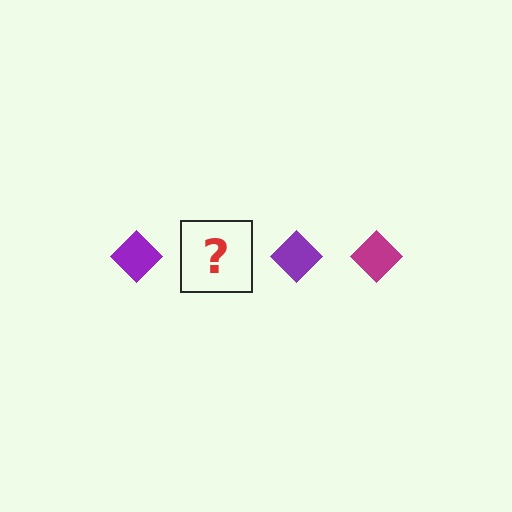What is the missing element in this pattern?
The missing element is a magenta diamond.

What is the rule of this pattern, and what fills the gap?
The rule is that the pattern cycles through purple, magenta diamonds. The gap should be filled with a magenta diamond.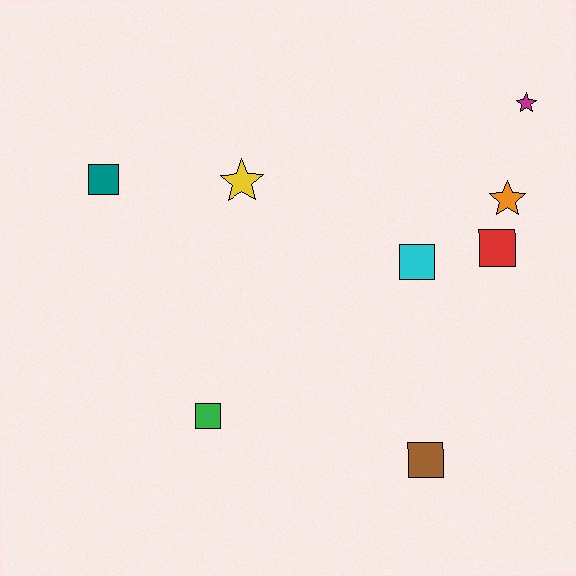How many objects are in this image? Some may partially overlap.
There are 8 objects.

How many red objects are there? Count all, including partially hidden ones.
There is 1 red object.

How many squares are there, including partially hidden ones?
There are 5 squares.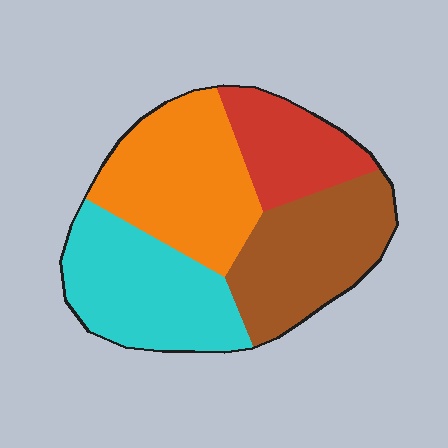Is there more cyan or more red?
Cyan.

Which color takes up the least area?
Red, at roughly 15%.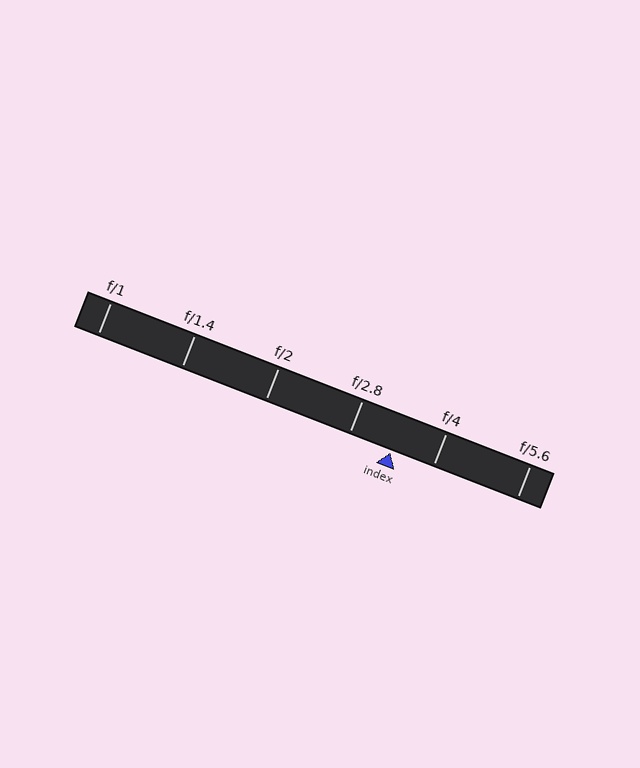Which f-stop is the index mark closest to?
The index mark is closest to f/4.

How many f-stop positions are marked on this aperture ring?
There are 6 f-stop positions marked.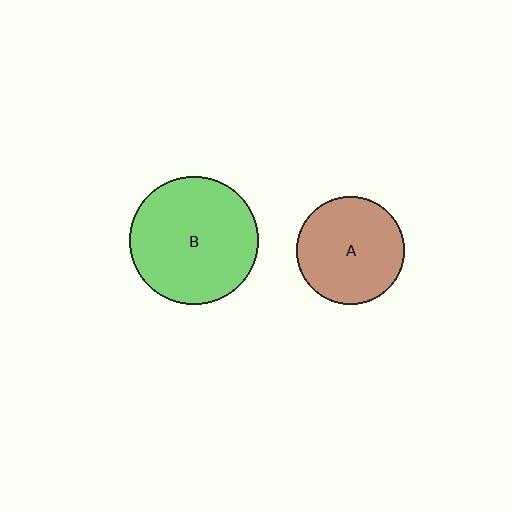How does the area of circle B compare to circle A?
Approximately 1.4 times.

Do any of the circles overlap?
No, none of the circles overlap.